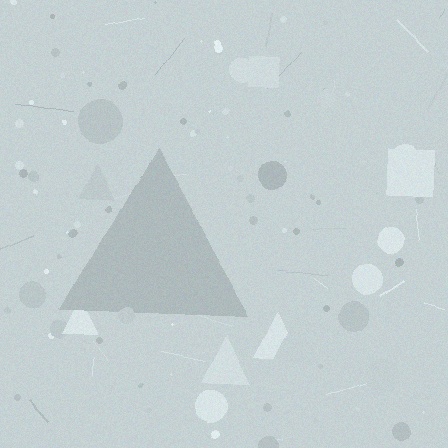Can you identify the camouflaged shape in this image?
The camouflaged shape is a triangle.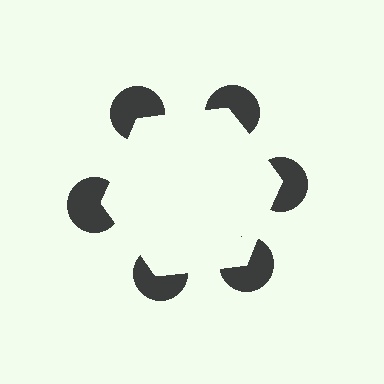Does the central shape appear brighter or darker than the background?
It typically appears slightly brighter than the background, even though no actual brightness change is drawn.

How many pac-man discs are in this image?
There are 6 — one at each vertex of the illusory hexagon.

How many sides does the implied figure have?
6 sides.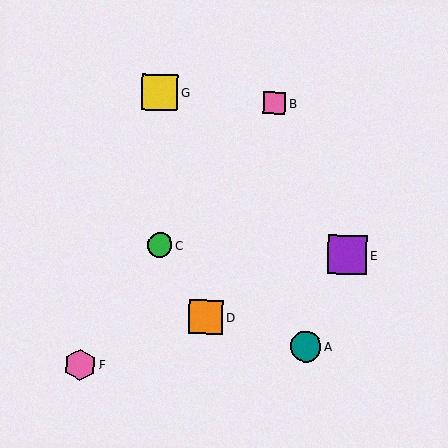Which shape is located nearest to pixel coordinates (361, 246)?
The purple square (labeled E) at (347, 254) is nearest to that location.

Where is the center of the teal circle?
The center of the teal circle is at (306, 347).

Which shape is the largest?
The purple square (labeled E) is the largest.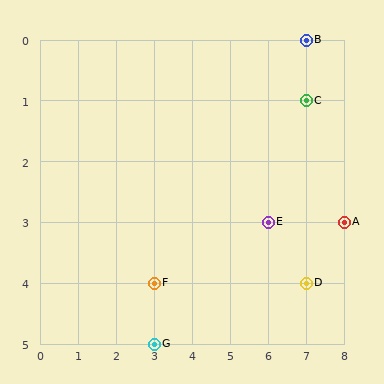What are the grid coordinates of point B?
Point B is at grid coordinates (7, 0).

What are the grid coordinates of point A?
Point A is at grid coordinates (8, 3).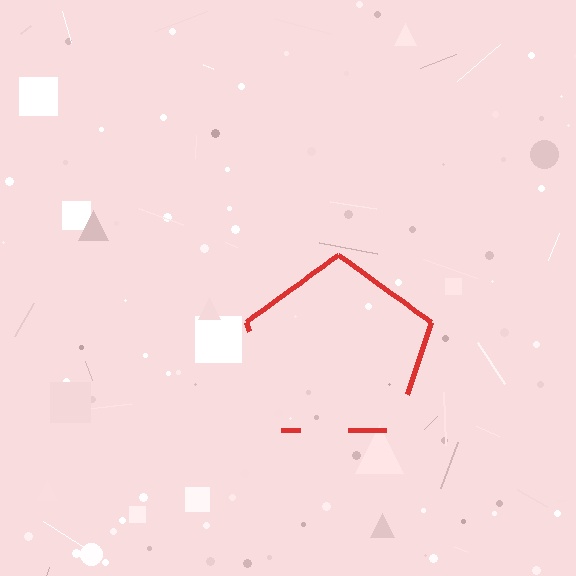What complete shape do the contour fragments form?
The contour fragments form a pentagon.